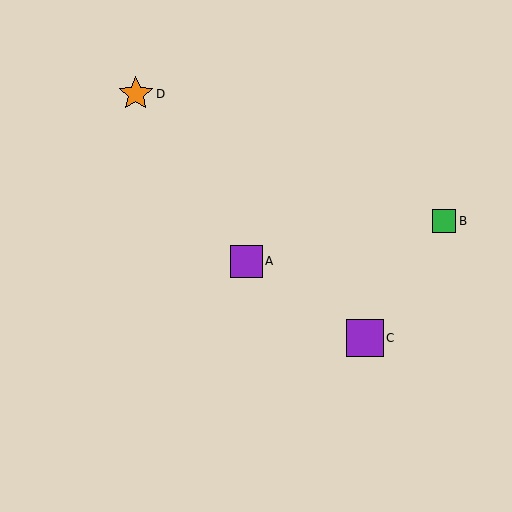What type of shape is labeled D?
Shape D is an orange star.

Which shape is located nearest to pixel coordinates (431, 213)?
The green square (labeled B) at (444, 221) is nearest to that location.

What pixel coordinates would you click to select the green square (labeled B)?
Click at (444, 221) to select the green square B.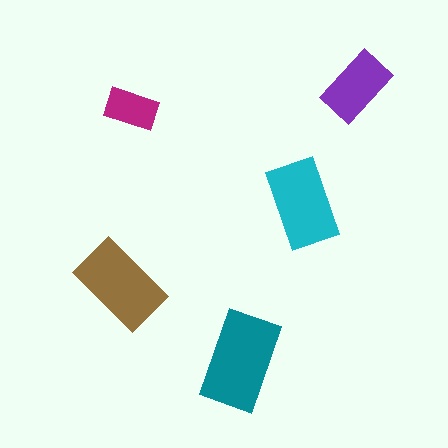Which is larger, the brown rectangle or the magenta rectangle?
The brown one.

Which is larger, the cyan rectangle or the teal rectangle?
The teal one.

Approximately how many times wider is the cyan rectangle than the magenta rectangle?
About 1.5 times wider.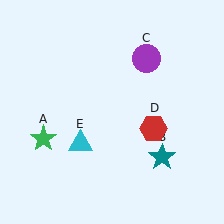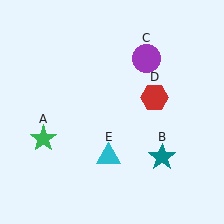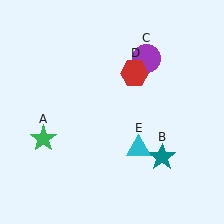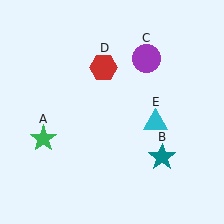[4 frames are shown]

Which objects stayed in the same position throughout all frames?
Green star (object A) and teal star (object B) and purple circle (object C) remained stationary.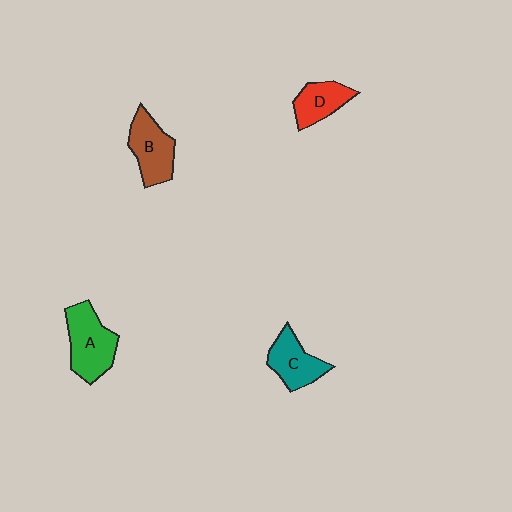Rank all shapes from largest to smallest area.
From largest to smallest: A (green), B (brown), C (teal), D (red).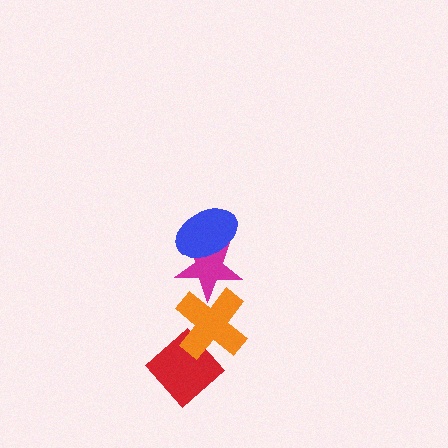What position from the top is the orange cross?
The orange cross is 3rd from the top.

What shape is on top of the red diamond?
The orange cross is on top of the red diamond.